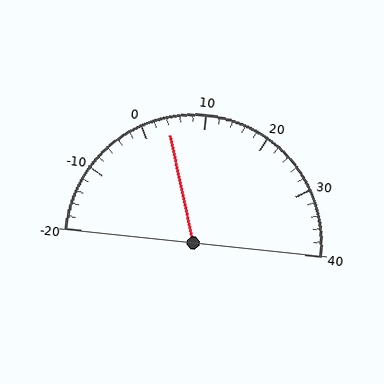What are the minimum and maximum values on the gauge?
The gauge ranges from -20 to 40.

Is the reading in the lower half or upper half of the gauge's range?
The reading is in the lower half of the range (-20 to 40).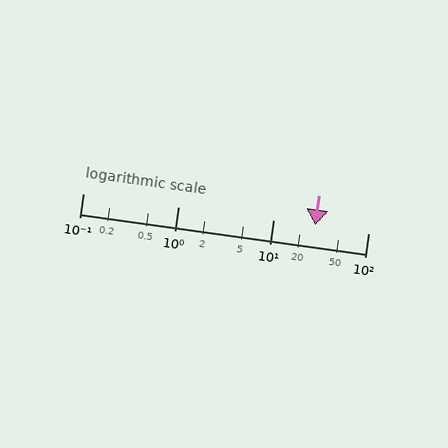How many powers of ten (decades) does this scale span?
The scale spans 3 decades, from 0.1 to 100.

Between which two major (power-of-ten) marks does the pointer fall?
The pointer is between 10 and 100.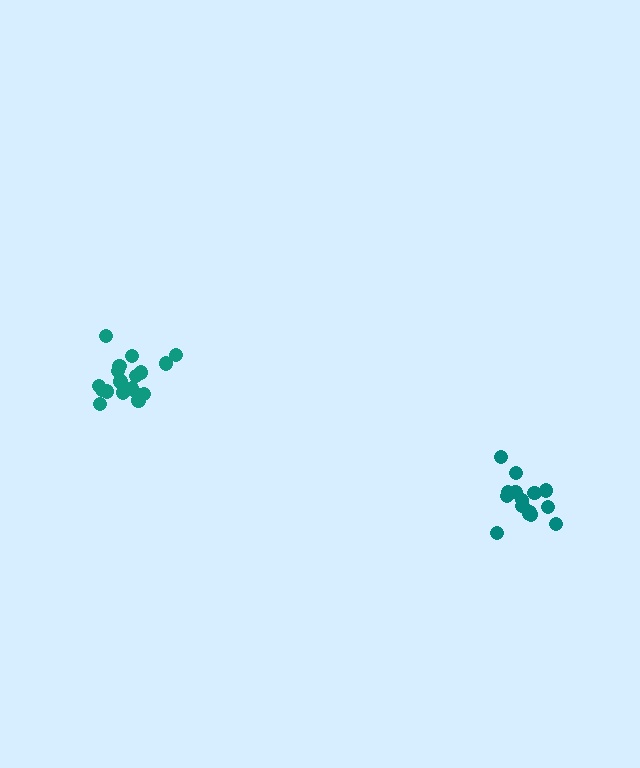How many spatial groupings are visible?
There are 2 spatial groupings.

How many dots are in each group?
Group 1: 18 dots, Group 2: 15 dots (33 total).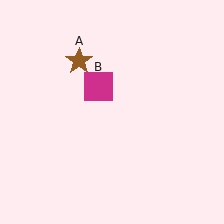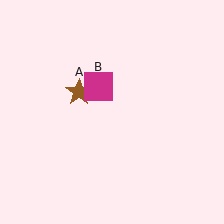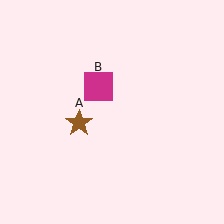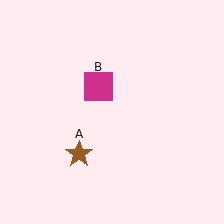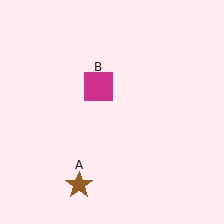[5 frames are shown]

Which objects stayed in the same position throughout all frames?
Magenta square (object B) remained stationary.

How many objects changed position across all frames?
1 object changed position: brown star (object A).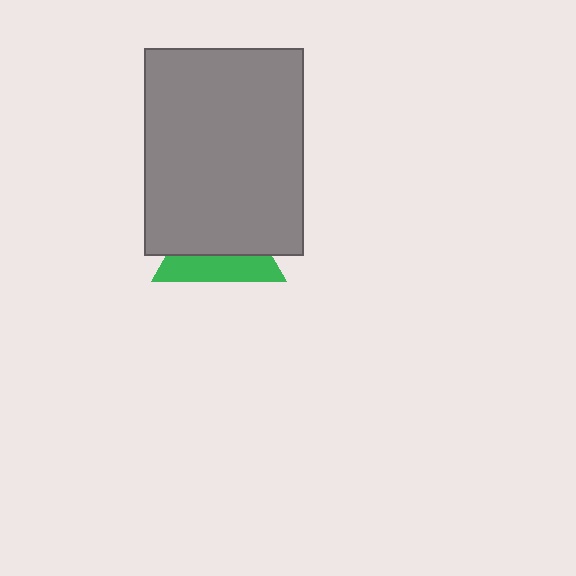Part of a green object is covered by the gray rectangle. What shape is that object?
It is a triangle.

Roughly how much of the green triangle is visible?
A small part of it is visible (roughly 39%).